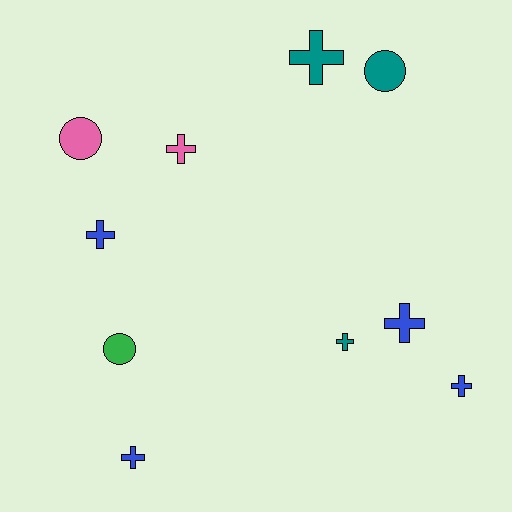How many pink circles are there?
There is 1 pink circle.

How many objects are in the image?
There are 10 objects.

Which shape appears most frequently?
Cross, with 7 objects.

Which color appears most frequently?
Blue, with 4 objects.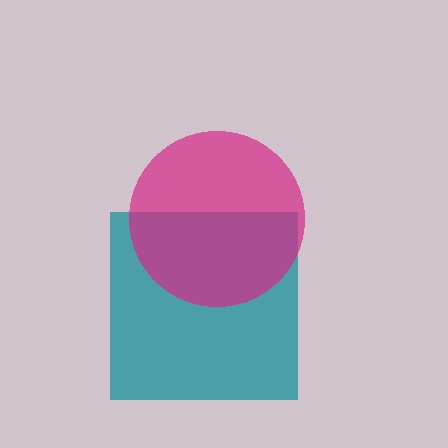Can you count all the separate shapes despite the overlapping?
Yes, there are 2 separate shapes.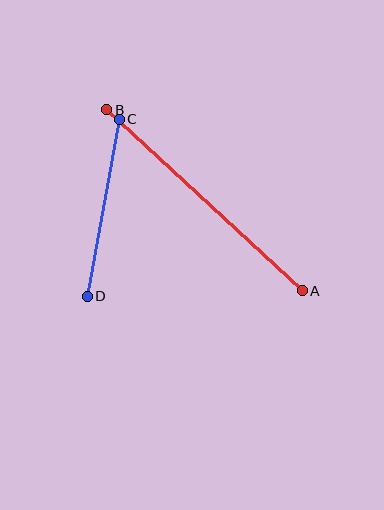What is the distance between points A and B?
The distance is approximately 267 pixels.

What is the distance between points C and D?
The distance is approximately 180 pixels.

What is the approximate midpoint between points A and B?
The midpoint is at approximately (205, 200) pixels.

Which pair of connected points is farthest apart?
Points A and B are farthest apart.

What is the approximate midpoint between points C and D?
The midpoint is at approximately (103, 208) pixels.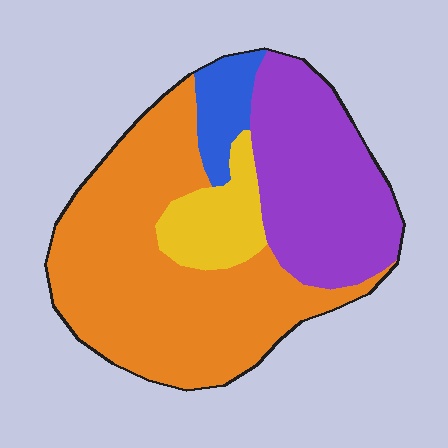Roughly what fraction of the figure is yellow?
Yellow takes up about one tenth (1/10) of the figure.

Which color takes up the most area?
Orange, at roughly 50%.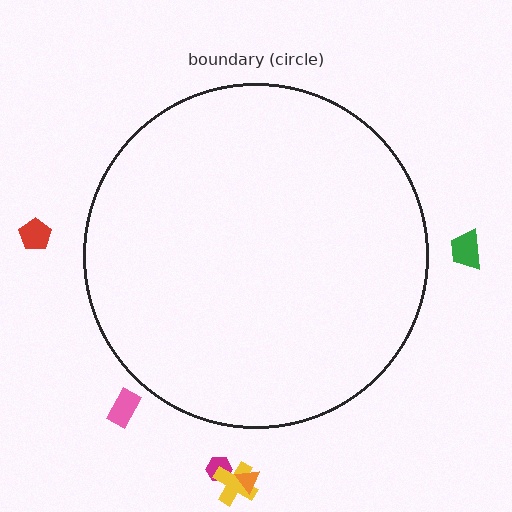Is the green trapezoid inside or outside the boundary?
Outside.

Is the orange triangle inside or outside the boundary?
Outside.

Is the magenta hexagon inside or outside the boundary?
Outside.